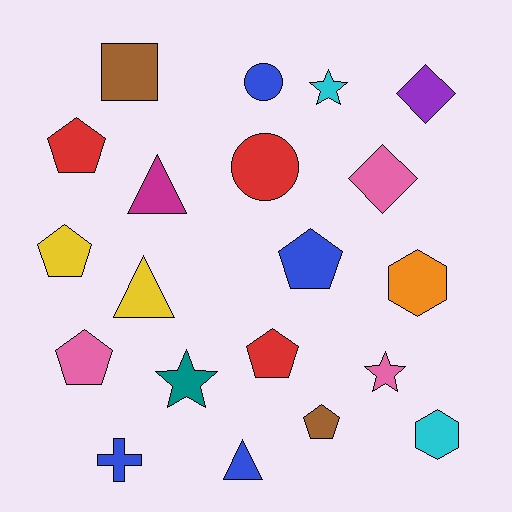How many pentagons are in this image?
There are 6 pentagons.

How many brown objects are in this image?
There are 2 brown objects.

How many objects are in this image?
There are 20 objects.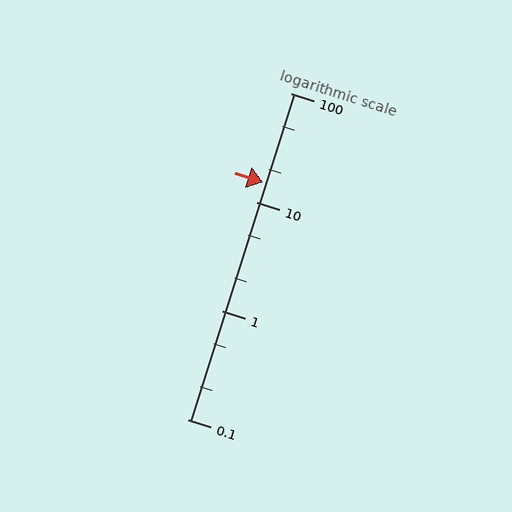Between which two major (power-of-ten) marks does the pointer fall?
The pointer is between 10 and 100.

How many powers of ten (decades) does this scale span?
The scale spans 3 decades, from 0.1 to 100.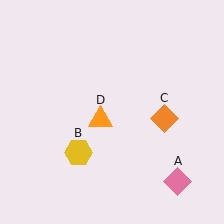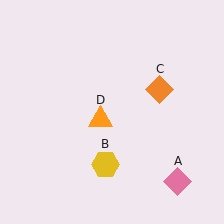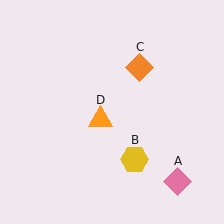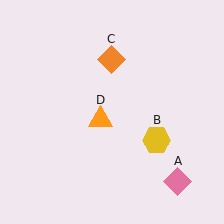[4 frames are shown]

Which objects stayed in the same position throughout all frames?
Pink diamond (object A) and orange triangle (object D) remained stationary.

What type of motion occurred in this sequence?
The yellow hexagon (object B), orange diamond (object C) rotated counterclockwise around the center of the scene.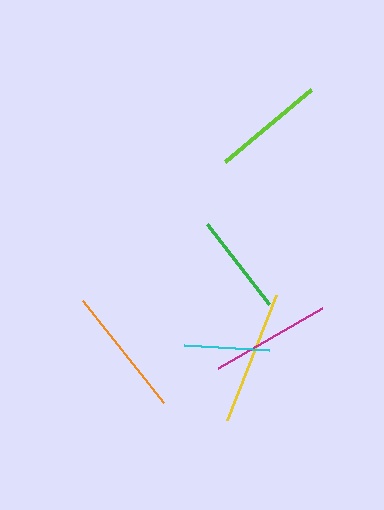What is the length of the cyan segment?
The cyan segment is approximately 85 pixels long.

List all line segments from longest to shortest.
From longest to shortest: yellow, orange, magenta, lime, green, cyan.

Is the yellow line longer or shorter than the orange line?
The yellow line is longer than the orange line.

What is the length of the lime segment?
The lime segment is approximately 113 pixels long.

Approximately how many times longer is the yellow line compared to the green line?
The yellow line is approximately 1.3 times the length of the green line.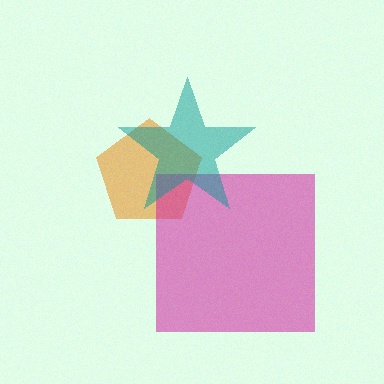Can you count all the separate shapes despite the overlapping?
Yes, there are 3 separate shapes.